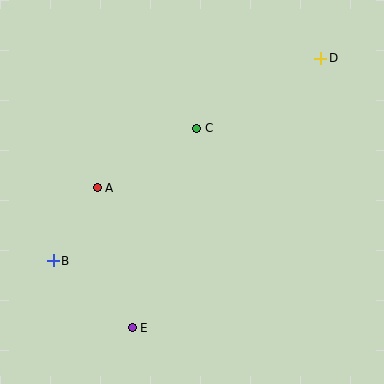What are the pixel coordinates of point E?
Point E is at (132, 328).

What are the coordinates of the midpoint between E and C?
The midpoint between E and C is at (164, 228).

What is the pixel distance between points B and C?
The distance between B and C is 195 pixels.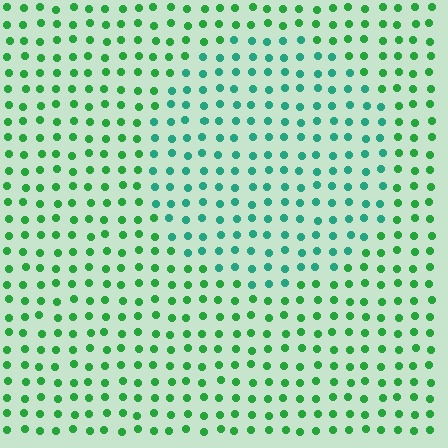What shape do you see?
I see a circle.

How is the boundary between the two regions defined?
The boundary is defined purely by a slight shift in hue (about 33 degrees). Spacing, size, and orientation are identical on both sides.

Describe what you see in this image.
The image is filled with small green elements in a uniform arrangement. A circle-shaped region is visible where the elements are tinted to a slightly different hue, forming a subtle color boundary.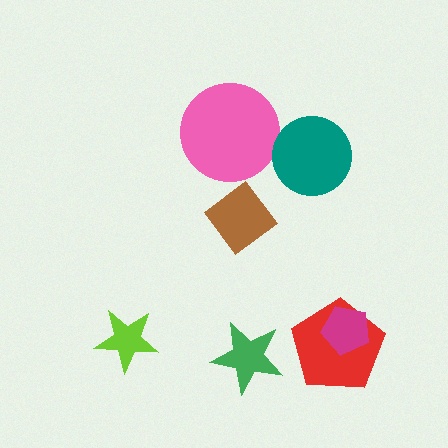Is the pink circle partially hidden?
No, no other shape covers it.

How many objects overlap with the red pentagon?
1 object overlaps with the red pentagon.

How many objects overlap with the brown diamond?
0 objects overlap with the brown diamond.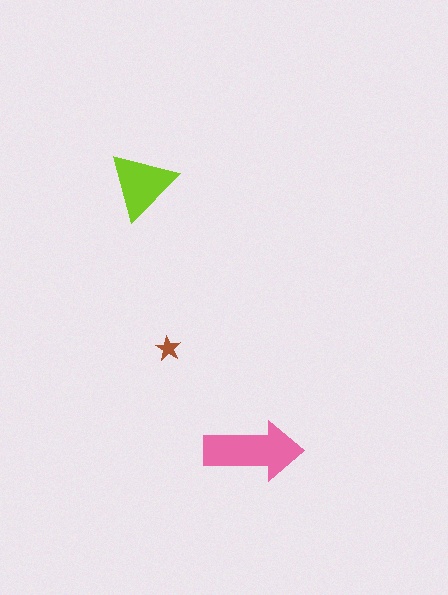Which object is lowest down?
The pink arrow is bottommost.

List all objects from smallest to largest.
The brown star, the lime triangle, the pink arrow.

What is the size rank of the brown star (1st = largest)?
3rd.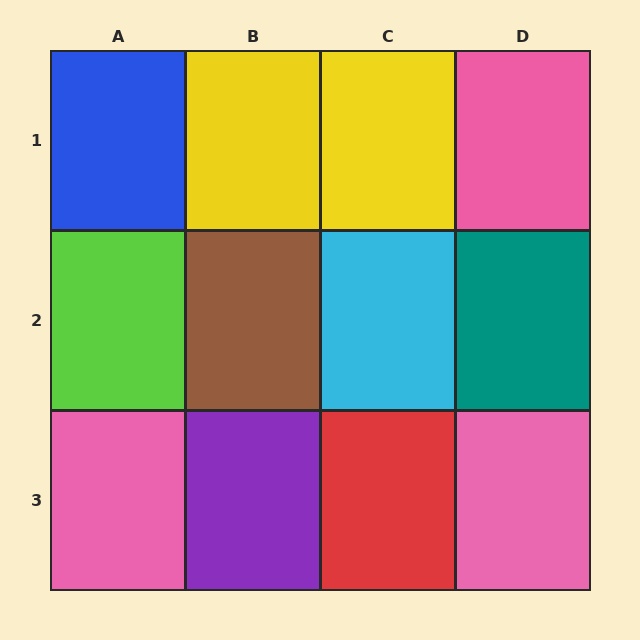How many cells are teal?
1 cell is teal.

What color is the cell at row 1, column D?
Pink.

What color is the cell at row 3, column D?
Pink.